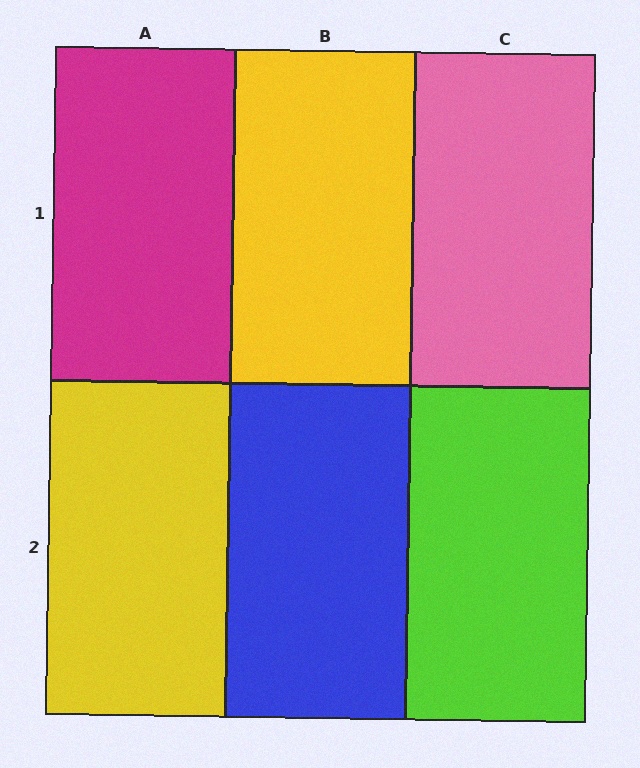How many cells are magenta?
1 cell is magenta.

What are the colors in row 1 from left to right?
Magenta, yellow, pink.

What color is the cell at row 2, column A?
Yellow.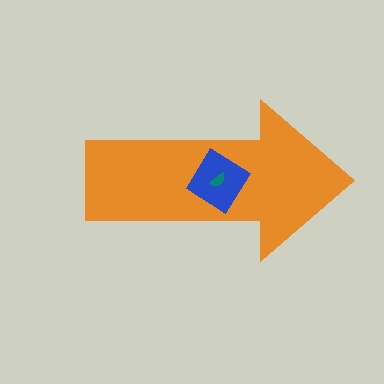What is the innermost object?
The teal semicircle.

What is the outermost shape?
The orange arrow.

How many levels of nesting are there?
3.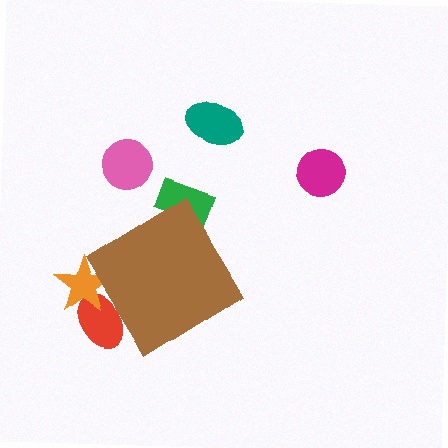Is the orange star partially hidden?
Yes, the orange star is partially hidden behind the brown diamond.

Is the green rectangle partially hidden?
Yes, the green rectangle is partially hidden behind the brown diamond.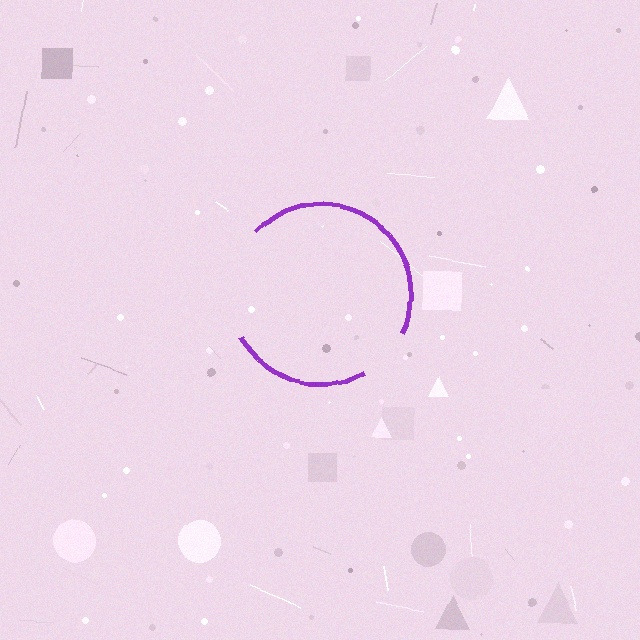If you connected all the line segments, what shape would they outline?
They would outline a circle.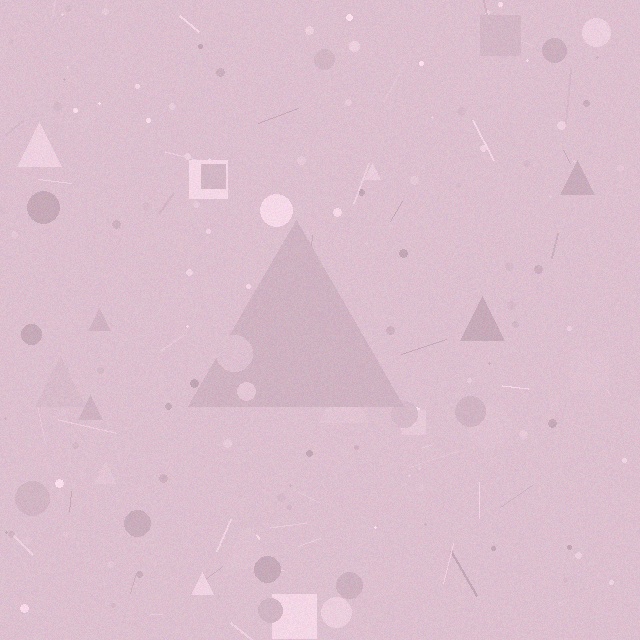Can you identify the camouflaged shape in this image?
The camouflaged shape is a triangle.